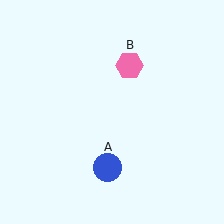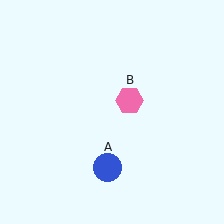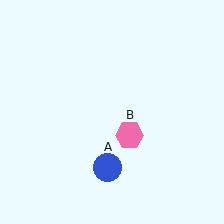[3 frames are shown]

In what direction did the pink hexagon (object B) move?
The pink hexagon (object B) moved down.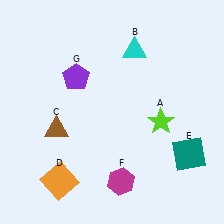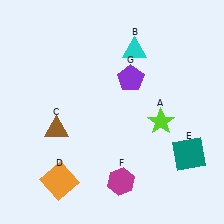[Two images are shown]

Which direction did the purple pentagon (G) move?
The purple pentagon (G) moved right.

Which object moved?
The purple pentagon (G) moved right.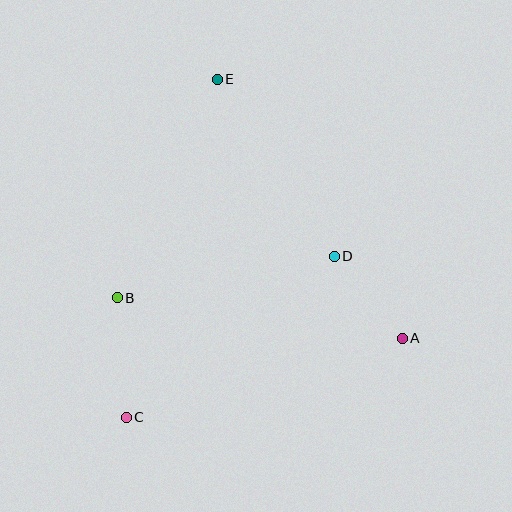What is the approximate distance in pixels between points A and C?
The distance between A and C is approximately 287 pixels.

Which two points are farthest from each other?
Points C and E are farthest from each other.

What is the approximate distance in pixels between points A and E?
The distance between A and E is approximately 318 pixels.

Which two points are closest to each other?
Points A and D are closest to each other.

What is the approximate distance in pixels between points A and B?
The distance between A and B is approximately 288 pixels.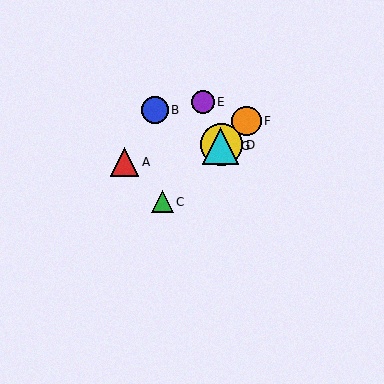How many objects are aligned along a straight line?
4 objects (C, D, F, G) are aligned along a straight line.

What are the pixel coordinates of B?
Object B is at (155, 110).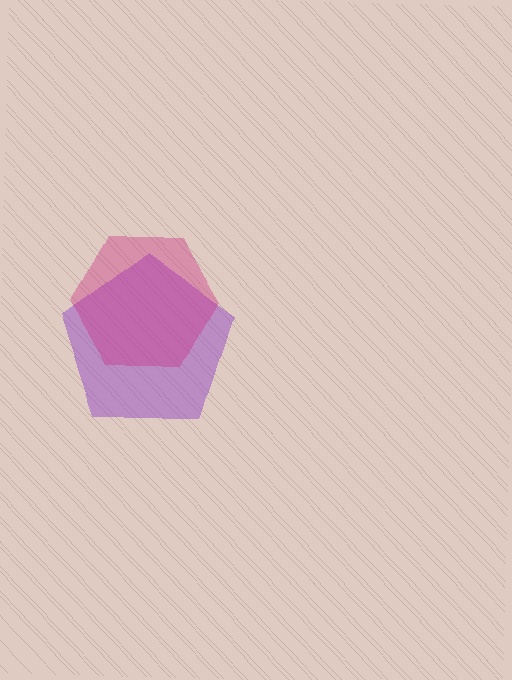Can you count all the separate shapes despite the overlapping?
Yes, there are 2 separate shapes.